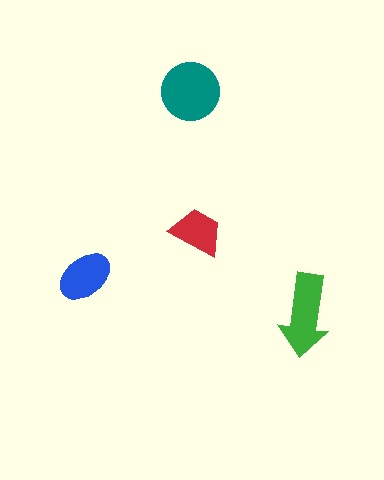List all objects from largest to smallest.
The teal circle, the green arrow, the blue ellipse, the red trapezoid.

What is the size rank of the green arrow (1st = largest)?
2nd.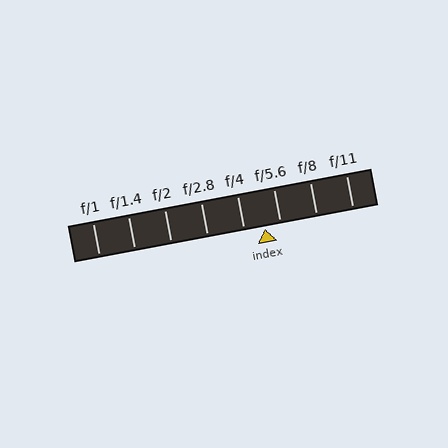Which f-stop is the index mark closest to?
The index mark is closest to f/5.6.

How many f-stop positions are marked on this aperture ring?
There are 8 f-stop positions marked.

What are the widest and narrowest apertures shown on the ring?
The widest aperture shown is f/1 and the narrowest is f/11.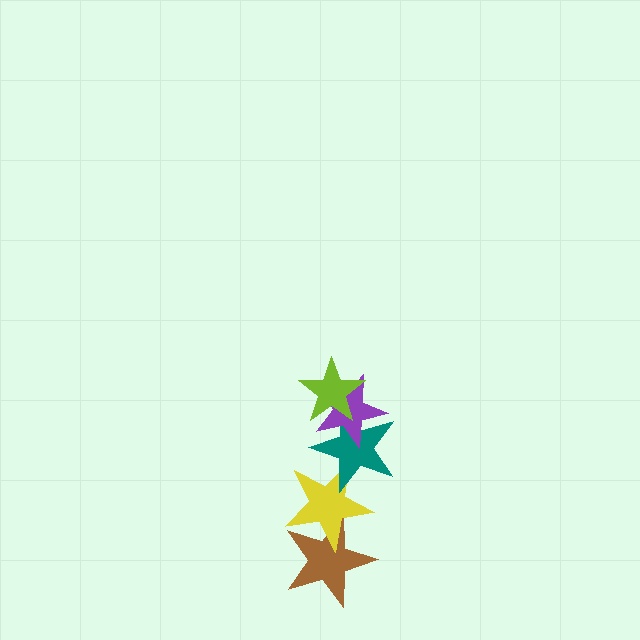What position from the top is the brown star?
The brown star is 5th from the top.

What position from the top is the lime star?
The lime star is 1st from the top.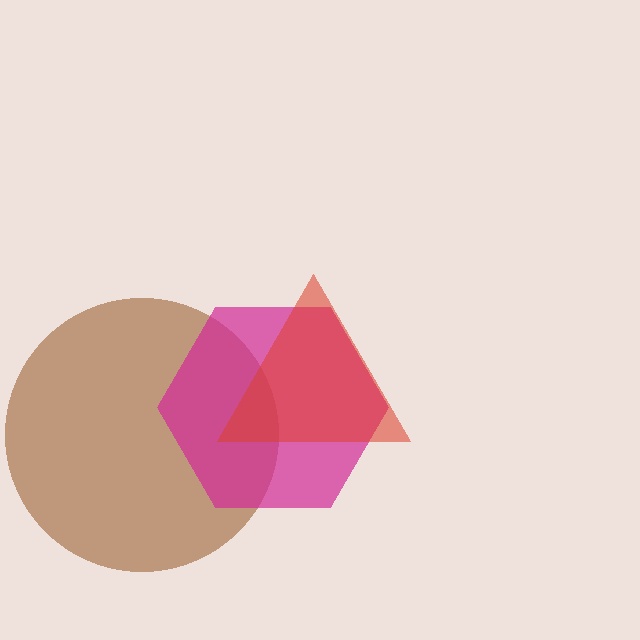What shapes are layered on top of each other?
The layered shapes are: a brown circle, a magenta hexagon, a red triangle.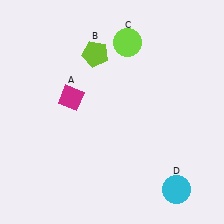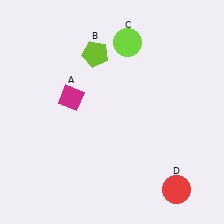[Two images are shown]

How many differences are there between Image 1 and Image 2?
There is 1 difference between the two images.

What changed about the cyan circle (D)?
In Image 1, D is cyan. In Image 2, it changed to red.